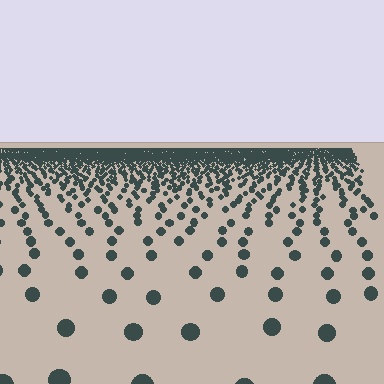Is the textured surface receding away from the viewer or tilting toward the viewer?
The surface is receding away from the viewer. Texture elements get smaller and denser toward the top.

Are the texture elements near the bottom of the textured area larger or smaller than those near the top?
Larger. Near the bottom, elements are closer to the viewer and appear at a bigger on-screen size.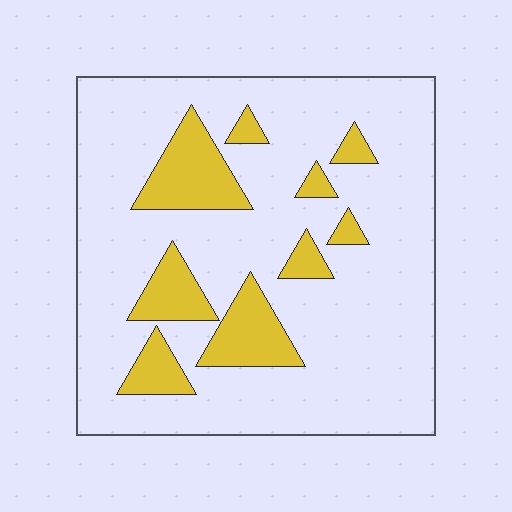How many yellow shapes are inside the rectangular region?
9.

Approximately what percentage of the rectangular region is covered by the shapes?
Approximately 20%.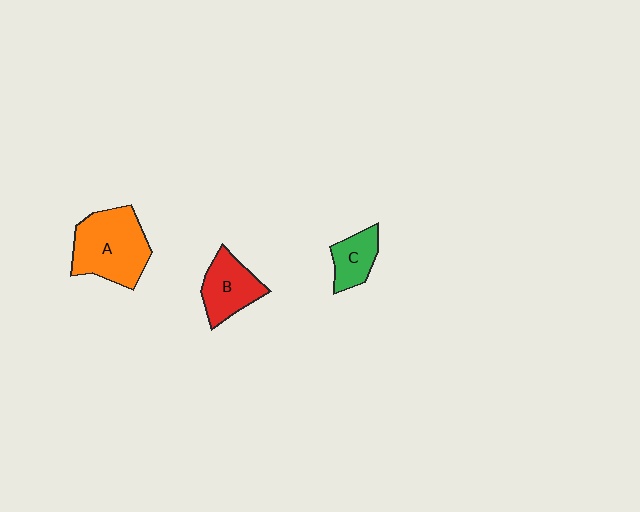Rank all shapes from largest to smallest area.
From largest to smallest: A (orange), B (red), C (green).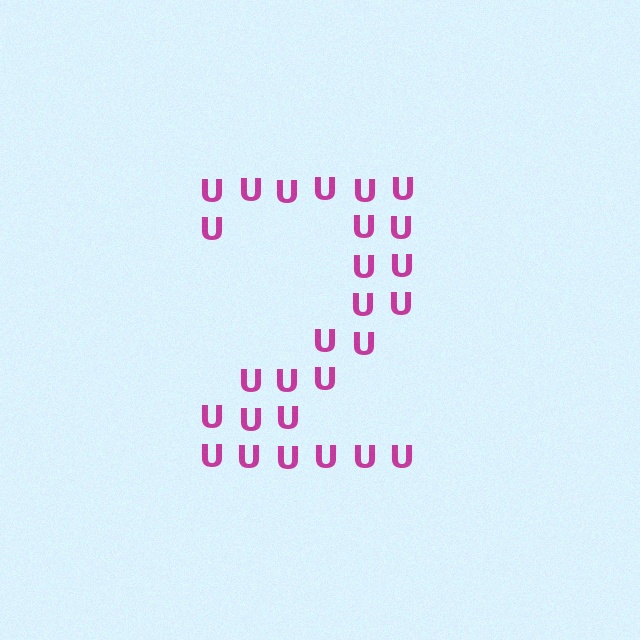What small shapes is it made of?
It is made of small letter U's.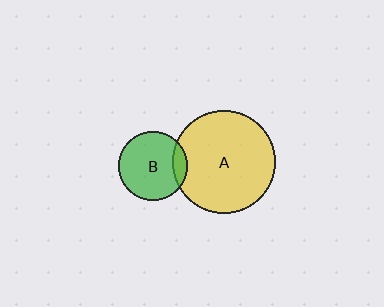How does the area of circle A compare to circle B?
Approximately 2.2 times.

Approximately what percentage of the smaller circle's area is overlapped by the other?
Approximately 15%.